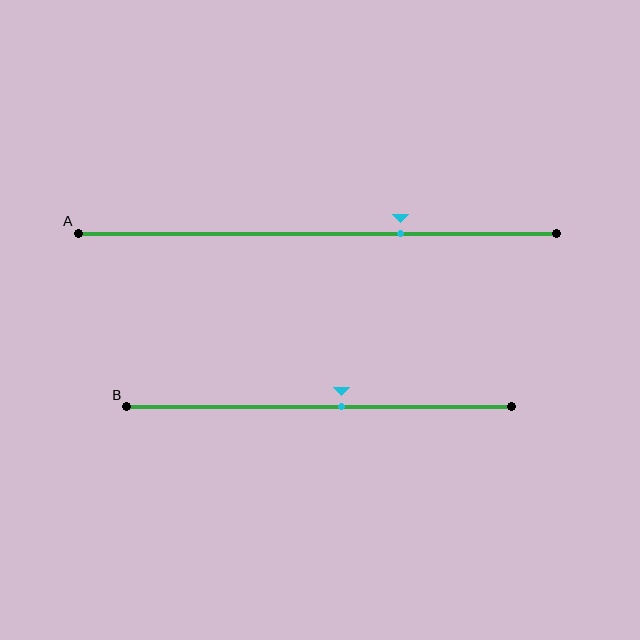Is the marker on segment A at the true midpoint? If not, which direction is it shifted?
No, the marker on segment A is shifted to the right by about 17% of the segment length.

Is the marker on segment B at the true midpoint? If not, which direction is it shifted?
No, the marker on segment B is shifted to the right by about 6% of the segment length.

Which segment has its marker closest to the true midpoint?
Segment B has its marker closest to the true midpoint.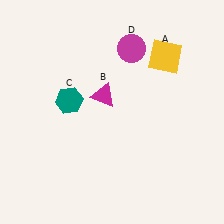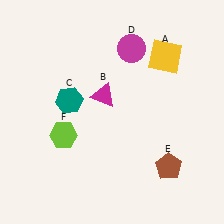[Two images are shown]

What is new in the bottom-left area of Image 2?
A lime hexagon (F) was added in the bottom-left area of Image 2.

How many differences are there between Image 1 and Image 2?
There are 2 differences between the two images.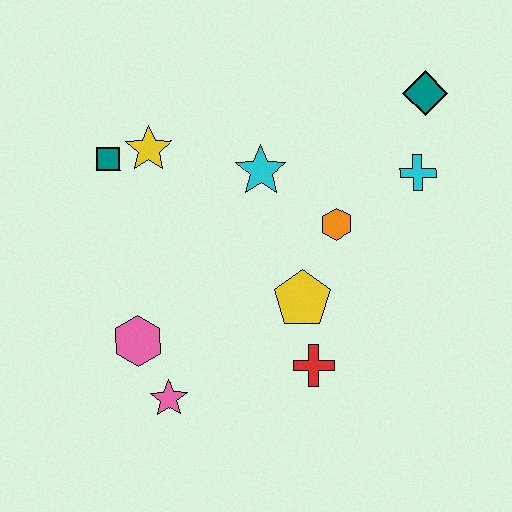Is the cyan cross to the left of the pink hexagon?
No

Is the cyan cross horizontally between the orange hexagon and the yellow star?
No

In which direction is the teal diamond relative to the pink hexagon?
The teal diamond is to the right of the pink hexagon.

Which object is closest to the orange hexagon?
The yellow pentagon is closest to the orange hexagon.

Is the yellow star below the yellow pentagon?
No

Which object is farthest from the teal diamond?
The pink star is farthest from the teal diamond.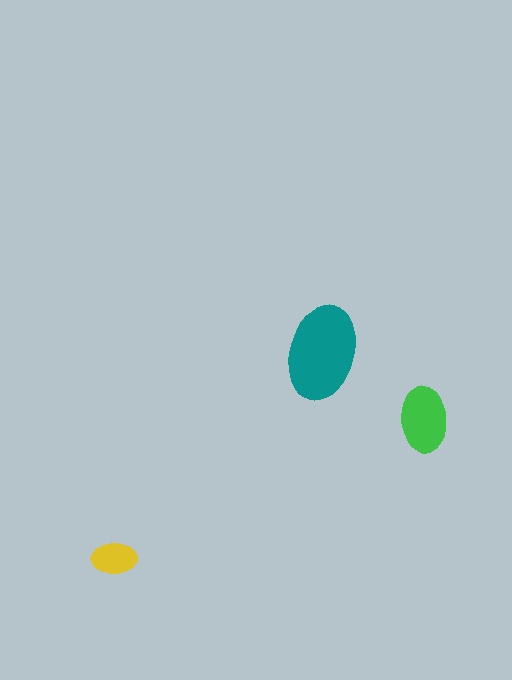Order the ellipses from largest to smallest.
the teal one, the green one, the yellow one.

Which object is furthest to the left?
The yellow ellipse is leftmost.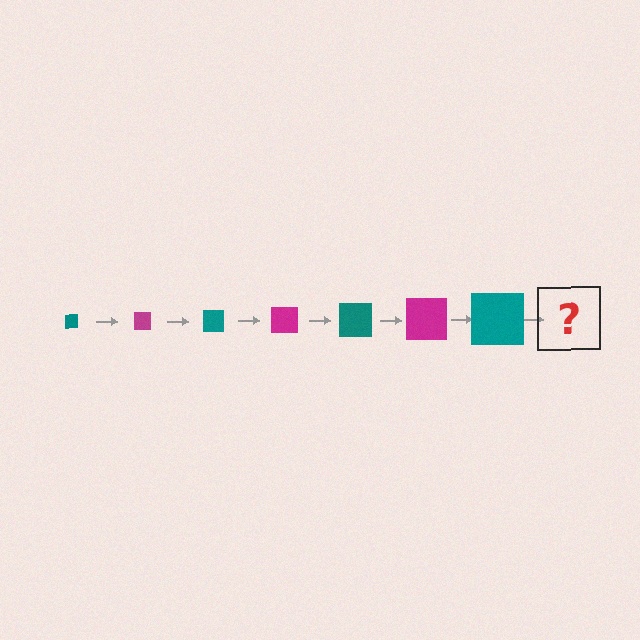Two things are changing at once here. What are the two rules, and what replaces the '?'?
The two rules are that the square grows larger each step and the color cycles through teal and magenta. The '?' should be a magenta square, larger than the previous one.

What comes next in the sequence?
The next element should be a magenta square, larger than the previous one.